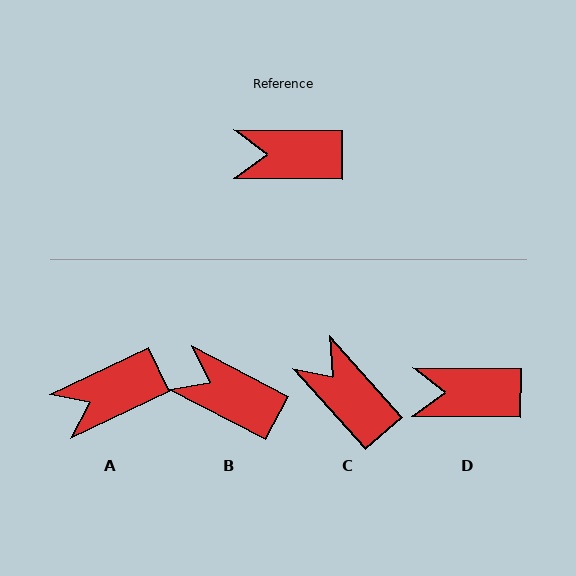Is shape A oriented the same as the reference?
No, it is off by about 26 degrees.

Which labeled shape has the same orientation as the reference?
D.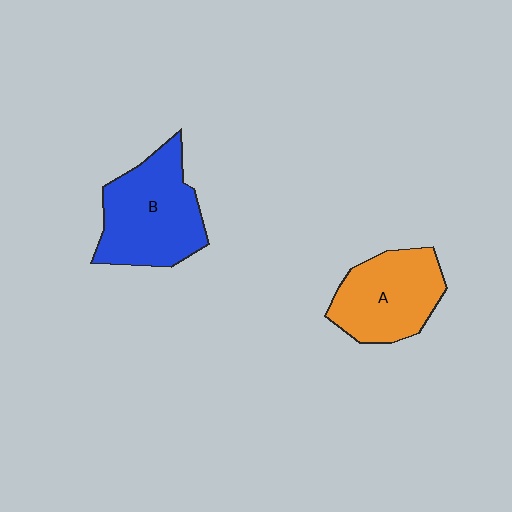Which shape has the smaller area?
Shape A (orange).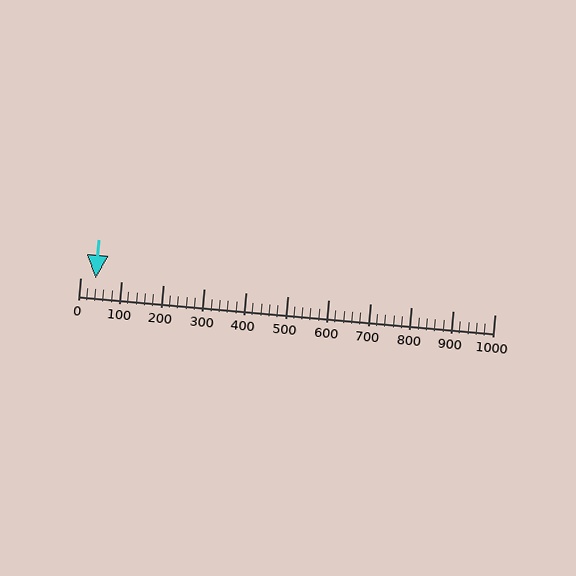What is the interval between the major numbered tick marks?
The major tick marks are spaced 100 units apart.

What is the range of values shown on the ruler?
The ruler shows values from 0 to 1000.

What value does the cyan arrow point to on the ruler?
The cyan arrow points to approximately 37.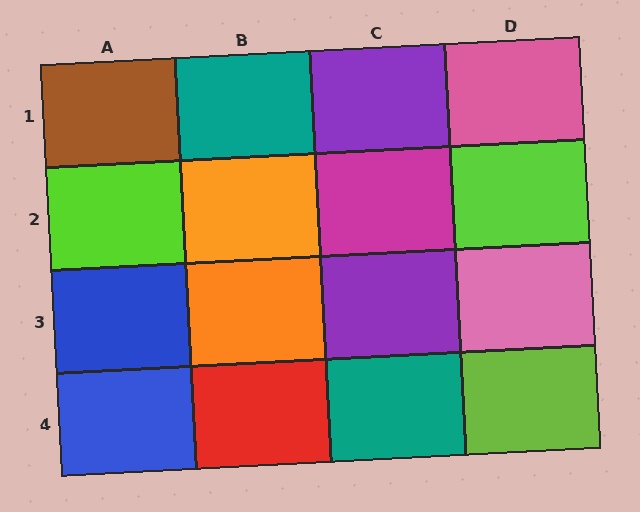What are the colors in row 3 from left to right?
Blue, orange, purple, pink.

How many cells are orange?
2 cells are orange.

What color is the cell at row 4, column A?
Blue.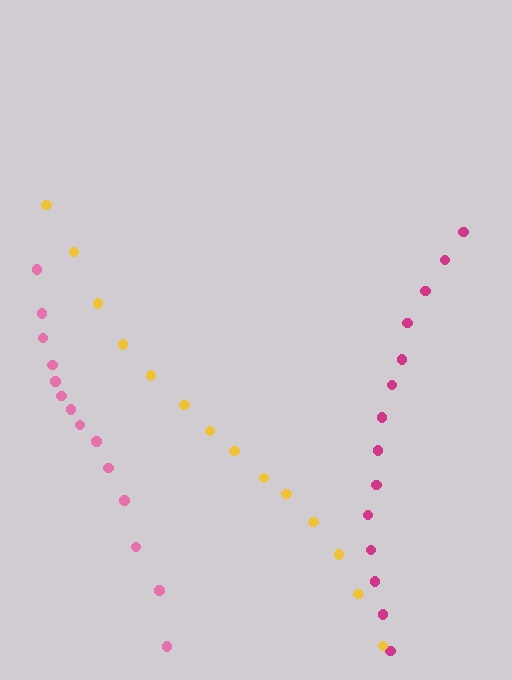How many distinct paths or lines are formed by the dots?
There are 3 distinct paths.